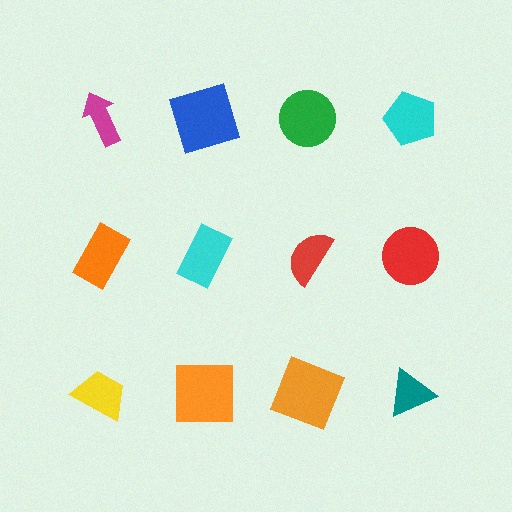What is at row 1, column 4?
A cyan pentagon.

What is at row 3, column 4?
A teal triangle.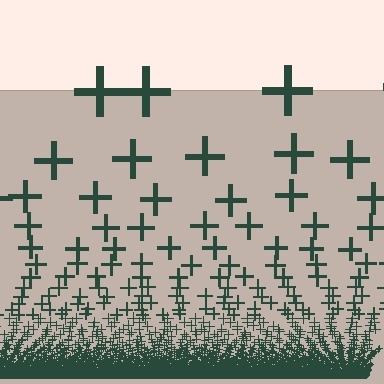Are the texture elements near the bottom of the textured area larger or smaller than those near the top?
Smaller. The gradient is inverted — elements near the bottom are smaller and denser.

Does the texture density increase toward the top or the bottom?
Density increases toward the bottom.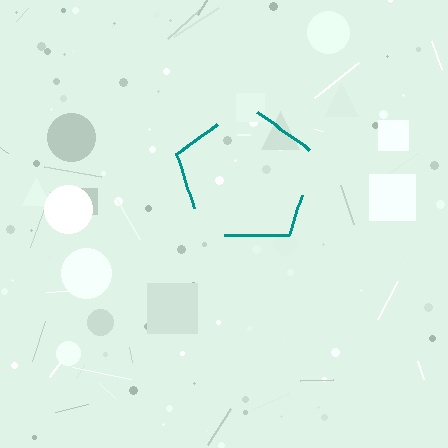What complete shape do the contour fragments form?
The contour fragments form a pentagon.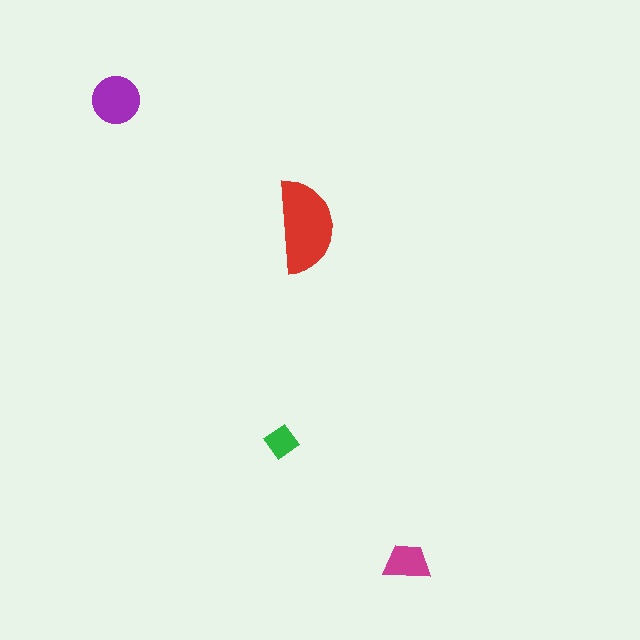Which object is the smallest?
The green diamond.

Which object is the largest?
The red semicircle.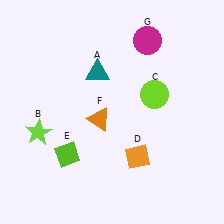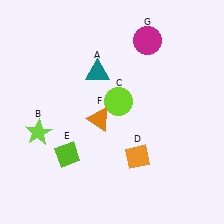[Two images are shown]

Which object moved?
The lime circle (C) moved left.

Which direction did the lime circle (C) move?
The lime circle (C) moved left.